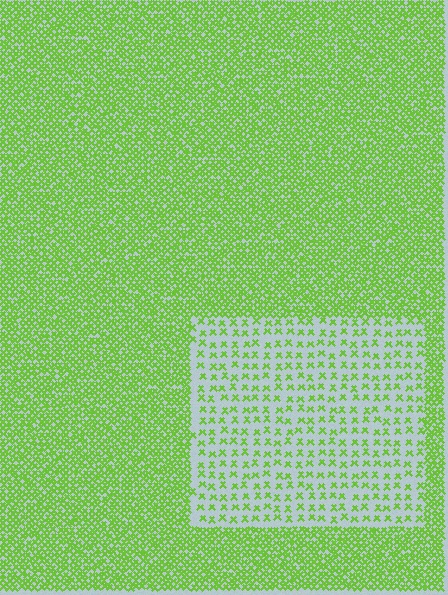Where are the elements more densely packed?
The elements are more densely packed outside the rectangle boundary.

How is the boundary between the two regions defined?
The boundary is defined by a change in element density (approximately 3.0x ratio). All elements are the same color, size, and shape.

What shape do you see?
I see a rectangle.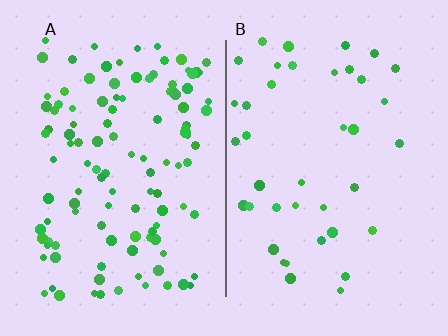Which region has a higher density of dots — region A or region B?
A (the left).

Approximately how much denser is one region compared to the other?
Approximately 2.9× — region A over region B.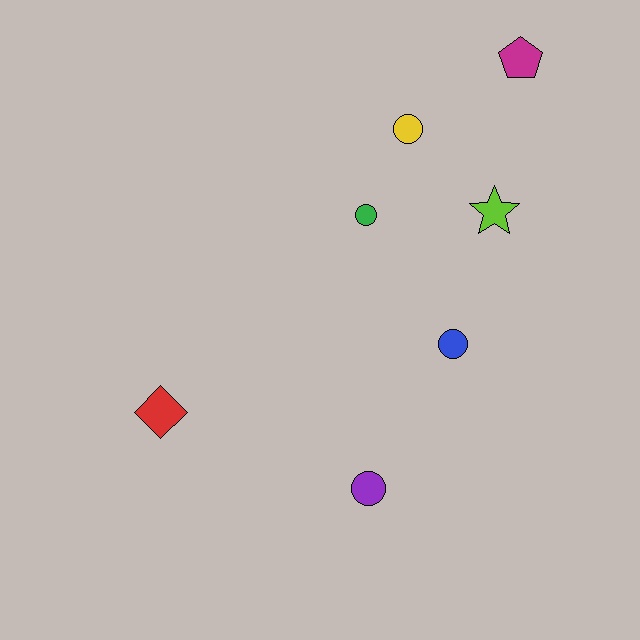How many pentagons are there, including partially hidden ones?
There is 1 pentagon.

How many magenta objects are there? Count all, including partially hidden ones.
There is 1 magenta object.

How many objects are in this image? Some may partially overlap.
There are 7 objects.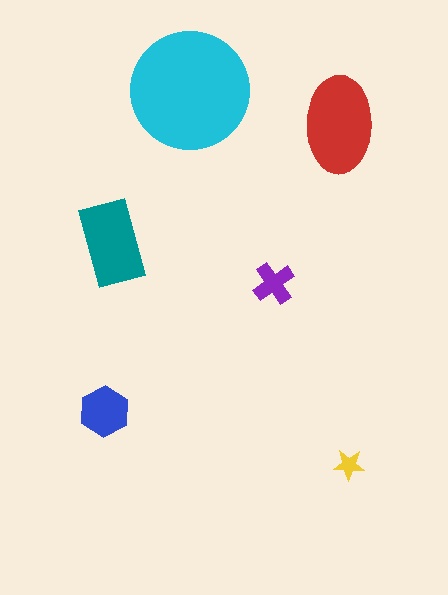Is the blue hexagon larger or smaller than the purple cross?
Larger.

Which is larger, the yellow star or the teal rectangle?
The teal rectangle.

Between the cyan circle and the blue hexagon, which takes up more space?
The cyan circle.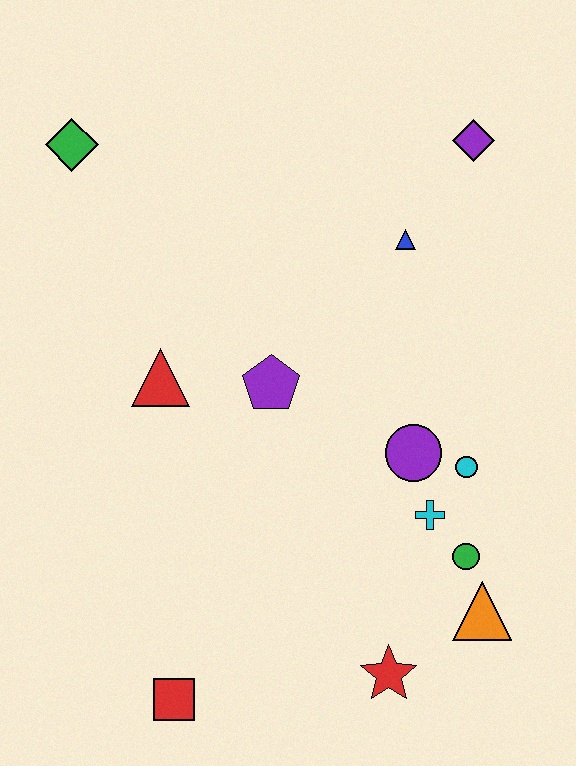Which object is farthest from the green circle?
The green diamond is farthest from the green circle.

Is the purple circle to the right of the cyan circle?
No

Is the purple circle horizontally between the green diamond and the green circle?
Yes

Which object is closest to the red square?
The red star is closest to the red square.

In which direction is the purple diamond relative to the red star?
The purple diamond is above the red star.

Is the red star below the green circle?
Yes